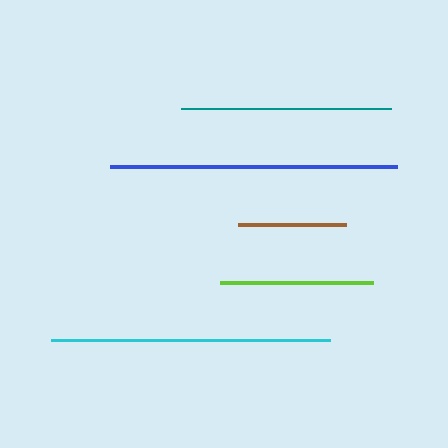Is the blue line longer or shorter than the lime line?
The blue line is longer than the lime line.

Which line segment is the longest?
The blue line is the longest at approximately 287 pixels.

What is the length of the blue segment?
The blue segment is approximately 287 pixels long.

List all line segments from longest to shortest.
From longest to shortest: blue, cyan, teal, lime, brown.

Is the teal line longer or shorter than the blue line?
The blue line is longer than the teal line.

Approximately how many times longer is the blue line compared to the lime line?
The blue line is approximately 1.9 times the length of the lime line.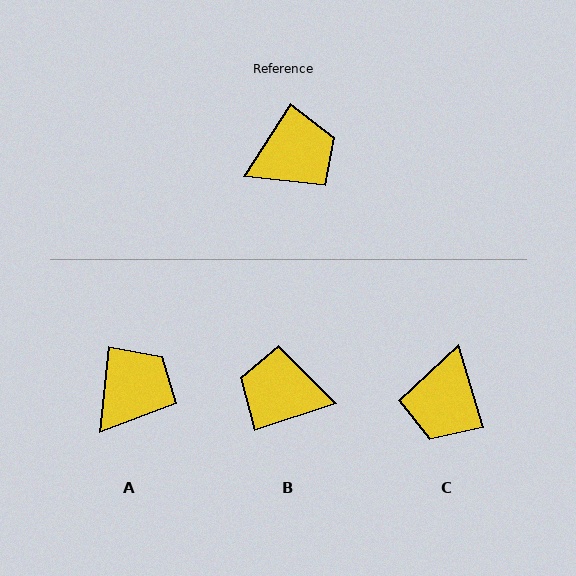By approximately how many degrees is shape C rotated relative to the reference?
Approximately 131 degrees clockwise.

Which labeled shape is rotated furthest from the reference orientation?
B, about 141 degrees away.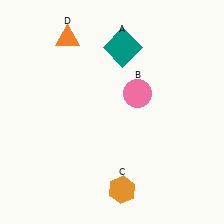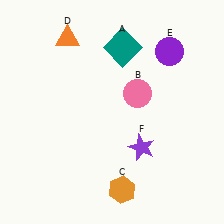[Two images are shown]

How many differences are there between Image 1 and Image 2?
There are 2 differences between the two images.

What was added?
A purple circle (E), a purple star (F) were added in Image 2.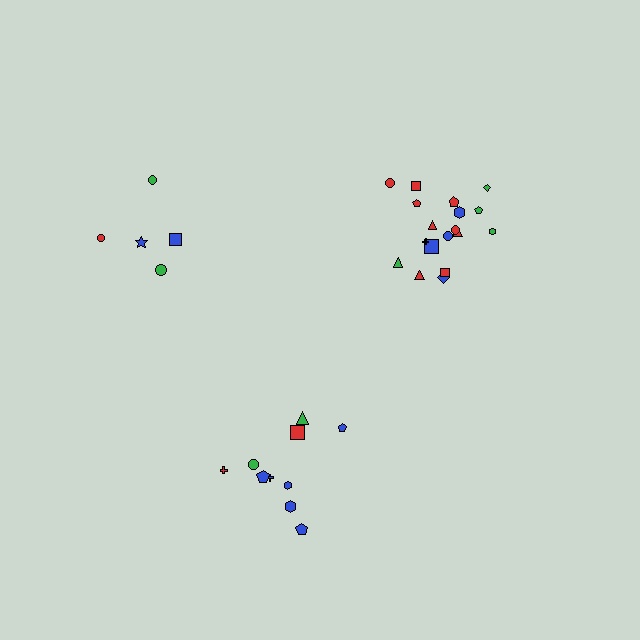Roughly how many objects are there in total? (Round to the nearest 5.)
Roughly 35 objects in total.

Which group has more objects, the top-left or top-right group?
The top-right group.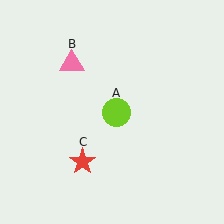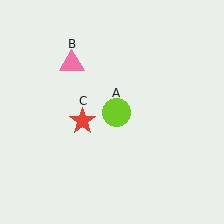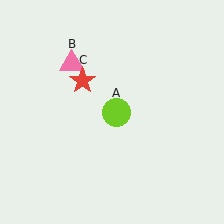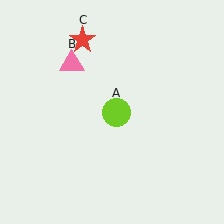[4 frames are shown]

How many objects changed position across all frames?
1 object changed position: red star (object C).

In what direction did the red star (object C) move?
The red star (object C) moved up.